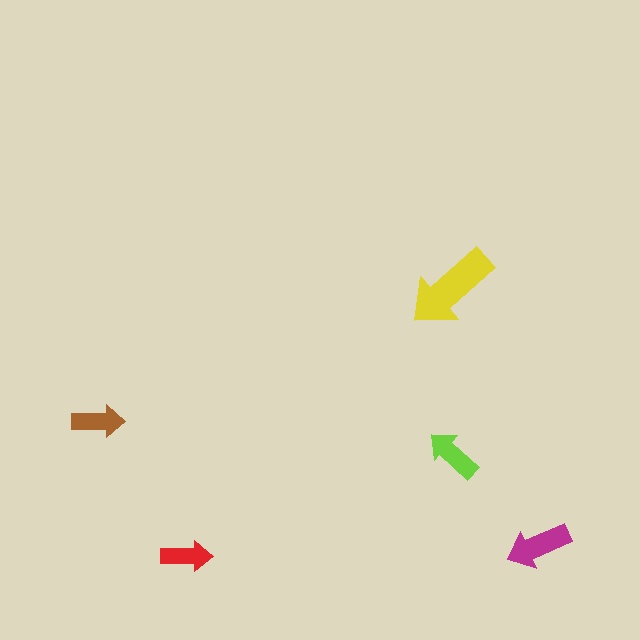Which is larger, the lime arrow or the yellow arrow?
The yellow one.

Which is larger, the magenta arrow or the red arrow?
The magenta one.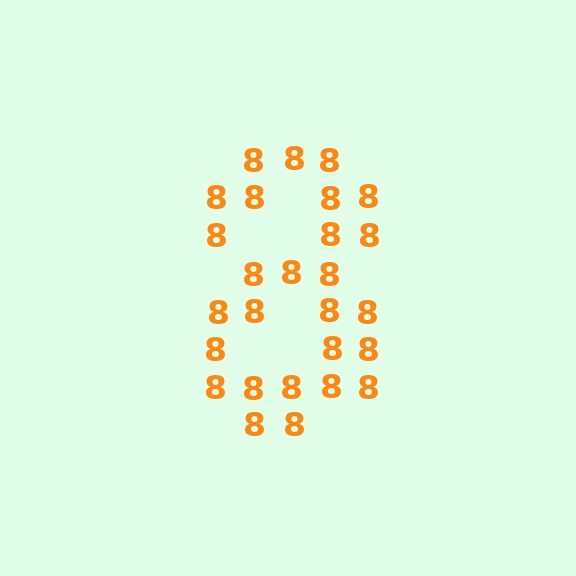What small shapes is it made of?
It is made of small digit 8's.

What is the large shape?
The large shape is the digit 8.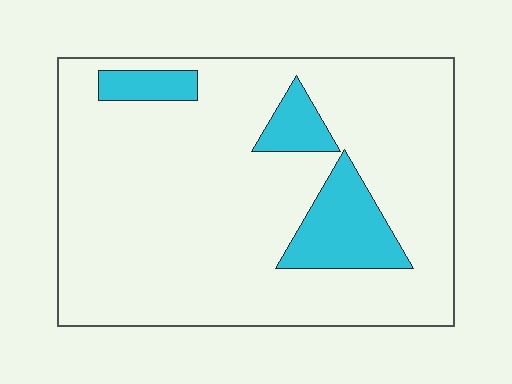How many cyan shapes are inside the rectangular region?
3.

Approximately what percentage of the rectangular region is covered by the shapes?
Approximately 15%.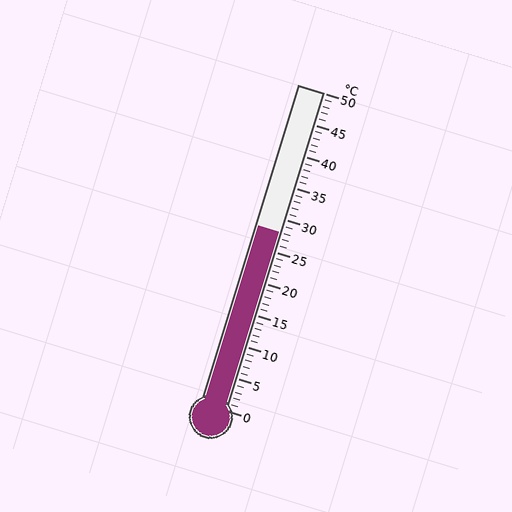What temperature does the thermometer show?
The thermometer shows approximately 28°C.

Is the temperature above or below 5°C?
The temperature is above 5°C.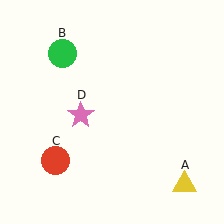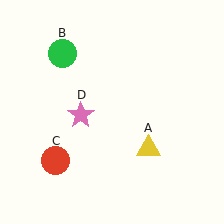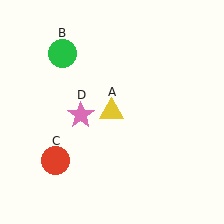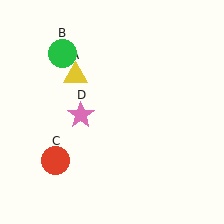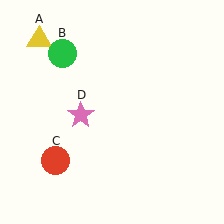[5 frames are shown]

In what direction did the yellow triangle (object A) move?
The yellow triangle (object A) moved up and to the left.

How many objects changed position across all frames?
1 object changed position: yellow triangle (object A).